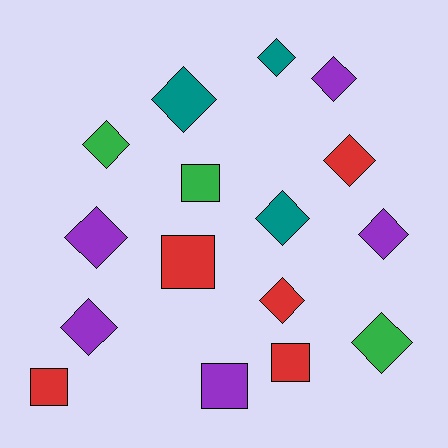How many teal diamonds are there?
There are 3 teal diamonds.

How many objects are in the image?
There are 16 objects.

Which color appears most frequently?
Purple, with 5 objects.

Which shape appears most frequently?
Diamond, with 11 objects.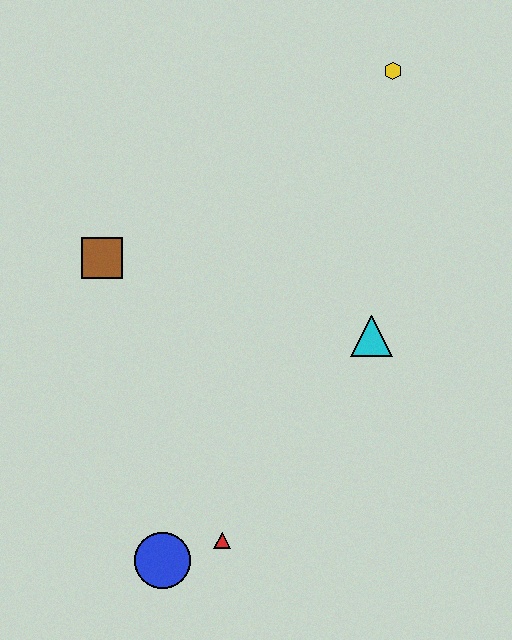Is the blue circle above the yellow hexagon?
No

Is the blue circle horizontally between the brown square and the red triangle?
Yes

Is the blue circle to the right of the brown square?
Yes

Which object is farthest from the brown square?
The yellow hexagon is farthest from the brown square.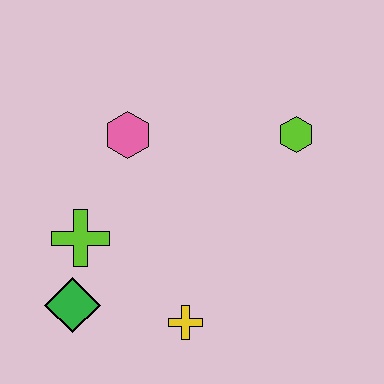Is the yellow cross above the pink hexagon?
No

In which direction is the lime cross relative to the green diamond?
The lime cross is above the green diamond.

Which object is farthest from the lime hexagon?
The green diamond is farthest from the lime hexagon.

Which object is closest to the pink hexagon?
The lime cross is closest to the pink hexagon.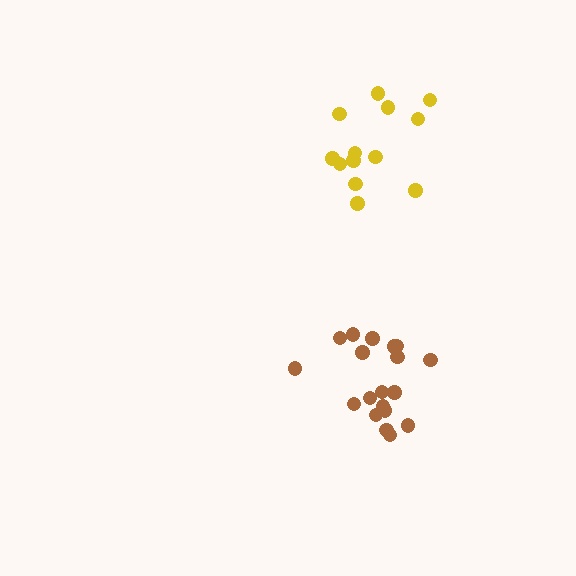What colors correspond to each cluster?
The clusters are colored: yellow, brown.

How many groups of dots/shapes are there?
There are 2 groups.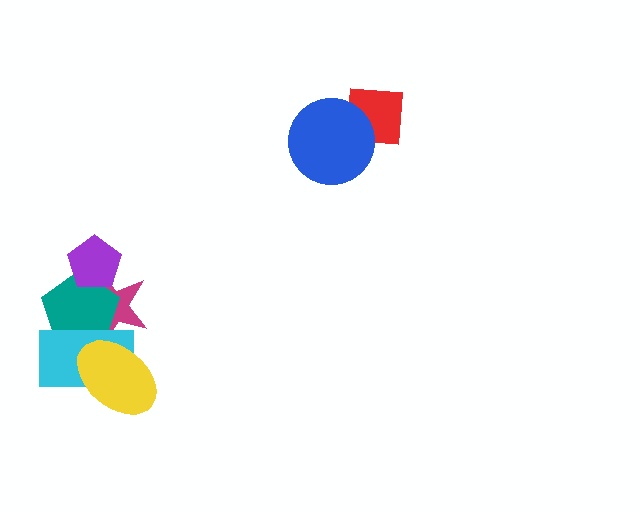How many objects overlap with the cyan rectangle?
3 objects overlap with the cyan rectangle.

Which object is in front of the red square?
The blue circle is in front of the red square.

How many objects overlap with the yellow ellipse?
3 objects overlap with the yellow ellipse.